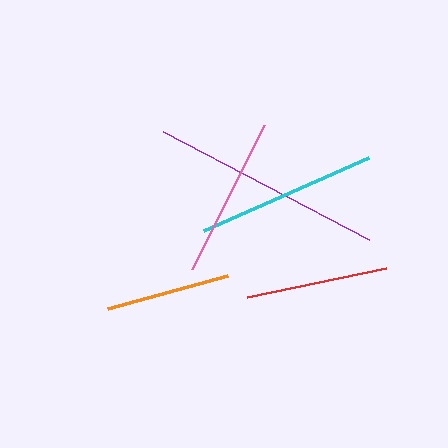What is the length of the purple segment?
The purple segment is approximately 233 pixels long.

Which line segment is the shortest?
The orange line is the shortest at approximately 124 pixels.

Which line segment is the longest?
The purple line is the longest at approximately 233 pixels.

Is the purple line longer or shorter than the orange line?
The purple line is longer than the orange line.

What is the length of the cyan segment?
The cyan segment is approximately 180 pixels long.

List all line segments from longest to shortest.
From longest to shortest: purple, cyan, pink, red, orange.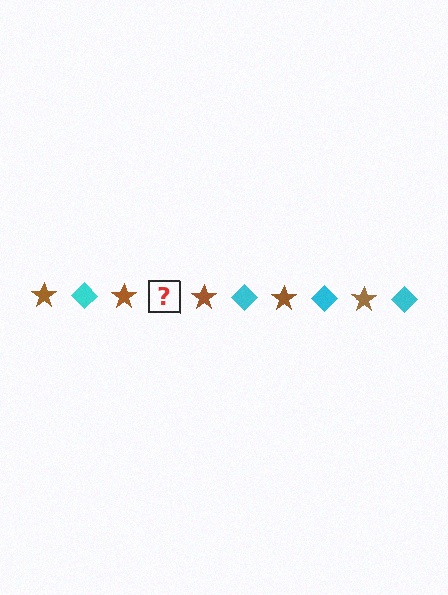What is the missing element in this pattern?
The missing element is a cyan diamond.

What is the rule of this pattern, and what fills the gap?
The rule is that the pattern alternates between brown star and cyan diamond. The gap should be filled with a cyan diamond.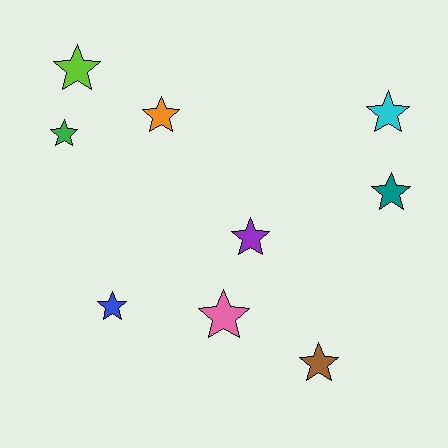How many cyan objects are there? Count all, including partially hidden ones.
There is 1 cyan object.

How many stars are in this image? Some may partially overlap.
There are 9 stars.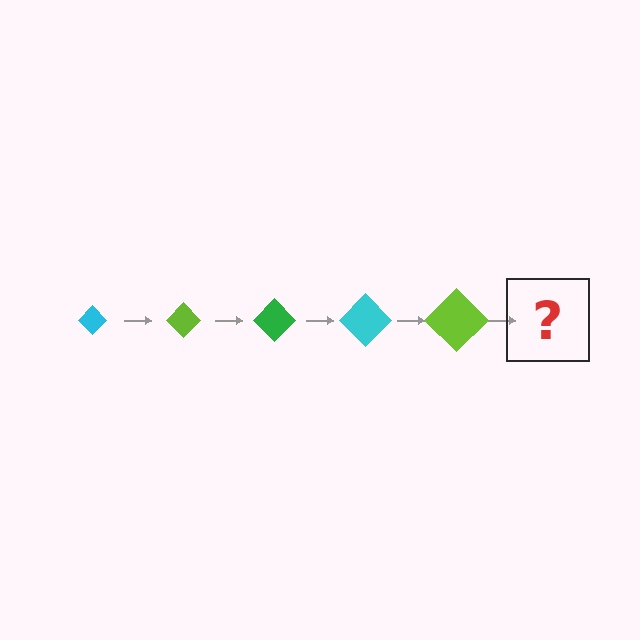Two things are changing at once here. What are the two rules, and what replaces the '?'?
The two rules are that the diamond grows larger each step and the color cycles through cyan, lime, and green. The '?' should be a green diamond, larger than the previous one.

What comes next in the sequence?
The next element should be a green diamond, larger than the previous one.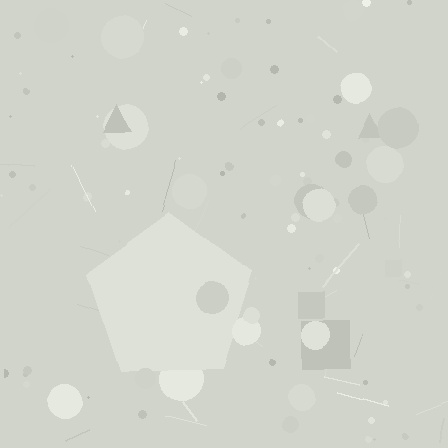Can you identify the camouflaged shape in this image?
The camouflaged shape is a pentagon.